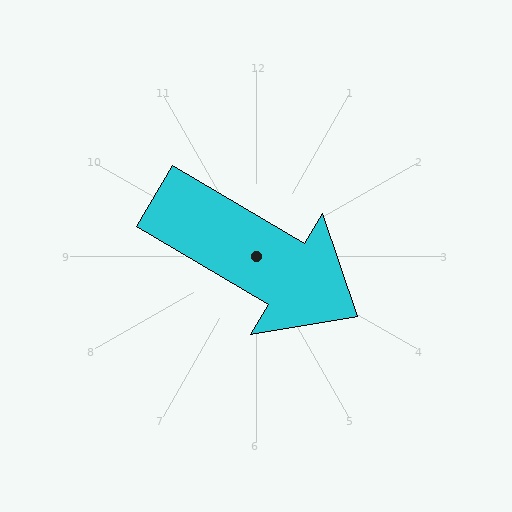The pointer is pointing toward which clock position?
Roughly 4 o'clock.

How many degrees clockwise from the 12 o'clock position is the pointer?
Approximately 121 degrees.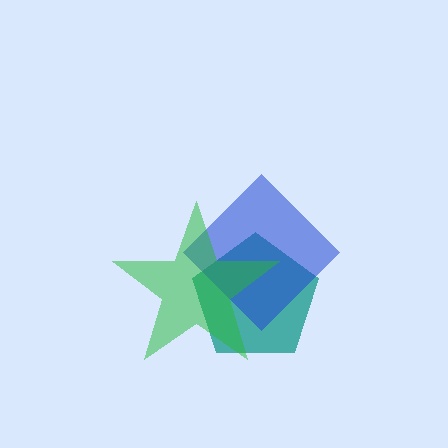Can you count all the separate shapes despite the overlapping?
Yes, there are 3 separate shapes.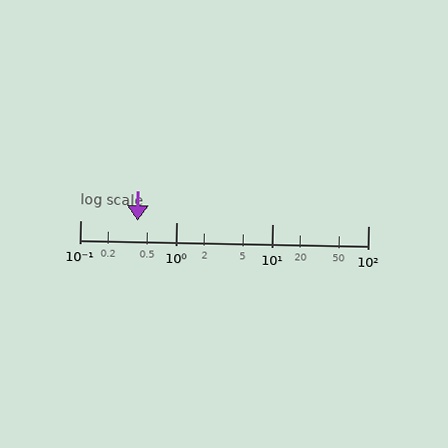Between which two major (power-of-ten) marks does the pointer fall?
The pointer is between 0.1 and 1.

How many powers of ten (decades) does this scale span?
The scale spans 3 decades, from 0.1 to 100.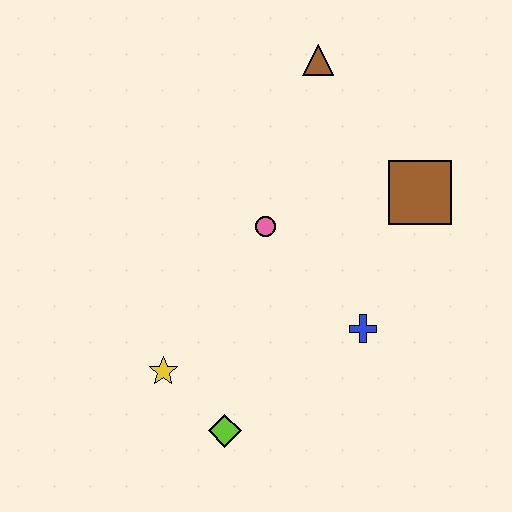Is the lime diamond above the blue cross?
No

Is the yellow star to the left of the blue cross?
Yes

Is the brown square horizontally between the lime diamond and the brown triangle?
No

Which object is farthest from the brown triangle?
The lime diamond is farthest from the brown triangle.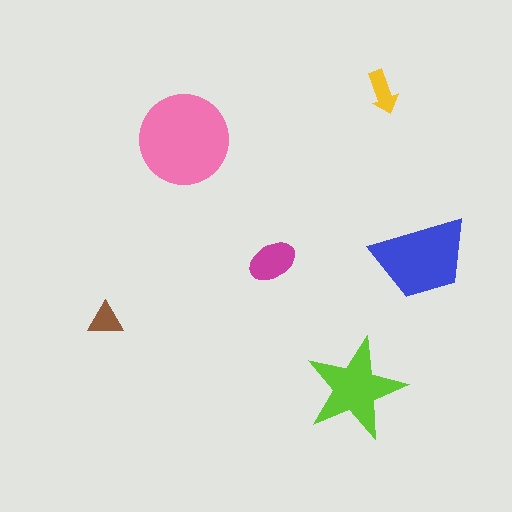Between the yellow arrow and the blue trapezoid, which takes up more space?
The blue trapezoid.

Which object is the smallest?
The brown triangle.